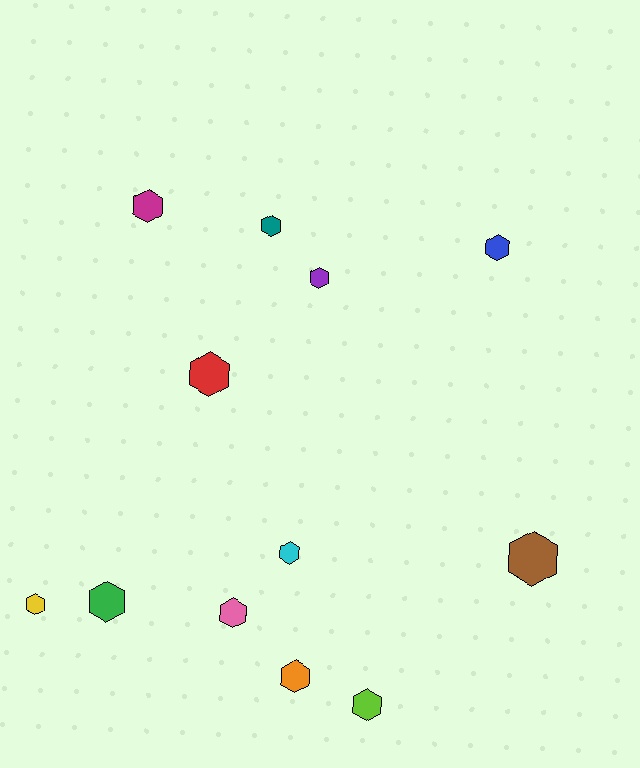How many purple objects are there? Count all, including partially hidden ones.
There is 1 purple object.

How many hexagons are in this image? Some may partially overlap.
There are 12 hexagons.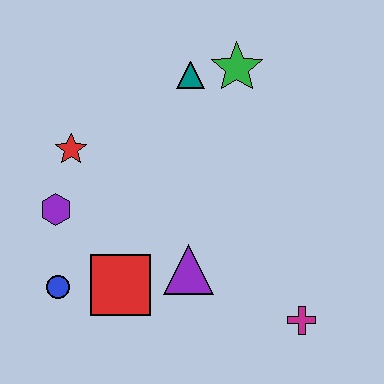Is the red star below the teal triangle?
Yes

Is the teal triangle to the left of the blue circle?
No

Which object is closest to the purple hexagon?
The red star is closest to the purple hexagon.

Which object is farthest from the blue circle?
The green star is farthest from the blue circle.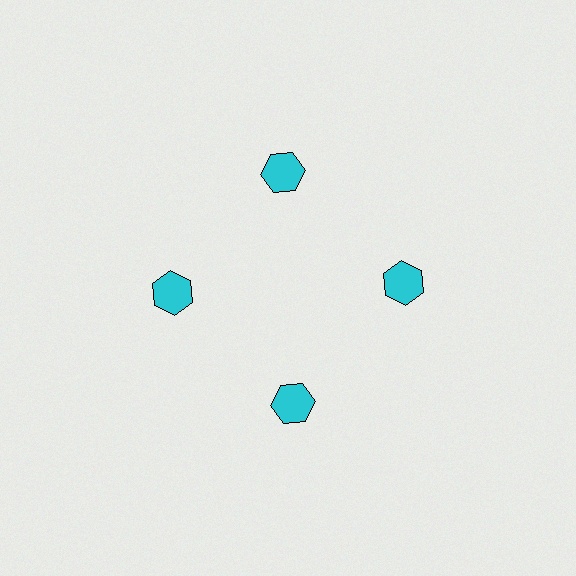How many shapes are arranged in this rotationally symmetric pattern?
There are 4 shapes, arranged in 4 groups of 1.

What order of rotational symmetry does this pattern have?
This pattern has 4-fold rotational symmetry.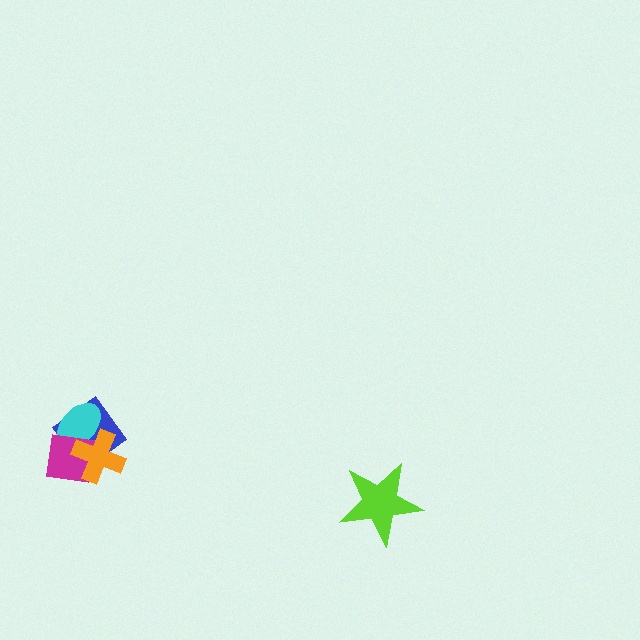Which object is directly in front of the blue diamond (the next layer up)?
The cyan ellipse is directly in front of the blue diamond.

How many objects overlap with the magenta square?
3 objects overlap with the magenta square.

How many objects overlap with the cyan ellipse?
3 objects overlap with the cyan ellipse.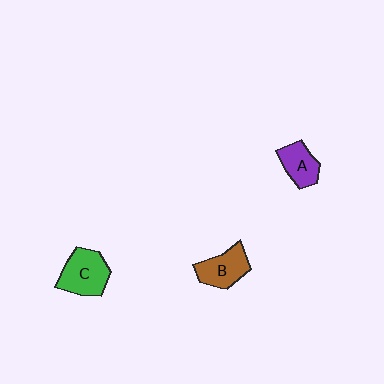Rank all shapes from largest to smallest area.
From largest to smallest: C (green), B (brown), A (purple).